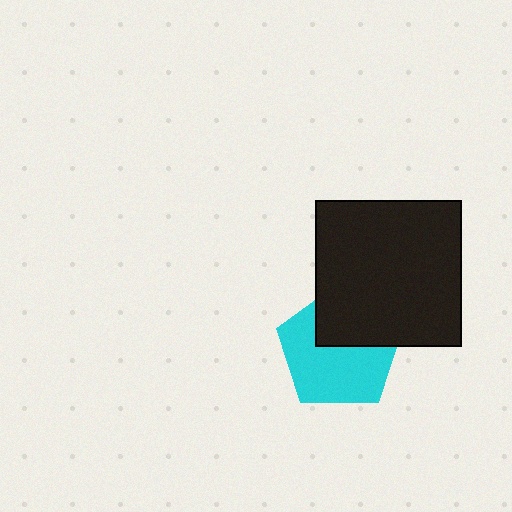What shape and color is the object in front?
The object in front is a black square.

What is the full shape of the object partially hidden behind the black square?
The partially hidden object is a cyan pentagon.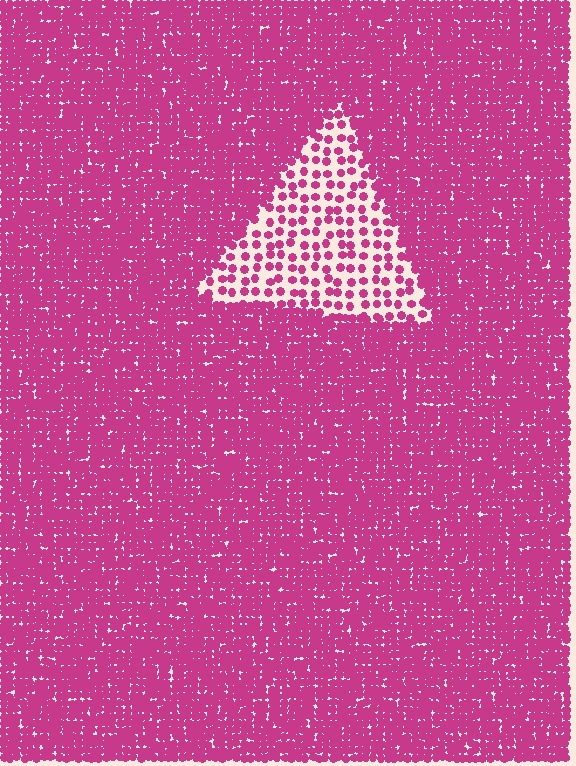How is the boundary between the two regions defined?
The boundary is defined by a change in element density (approximately 3.0x ratio). All elements are the same color, size, and shape.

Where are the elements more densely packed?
The elements are more densely packed outside the triangle boundary.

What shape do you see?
I see a triangle.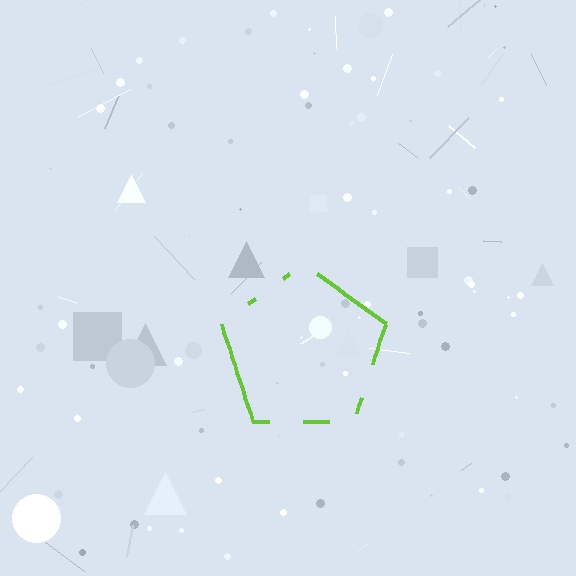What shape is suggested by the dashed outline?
The dashed outline suggests a pentagon.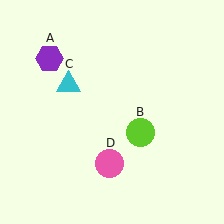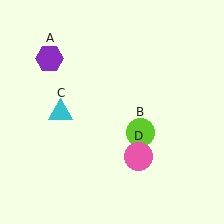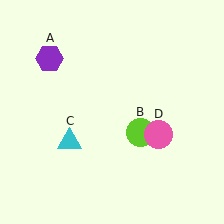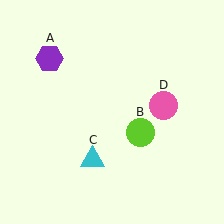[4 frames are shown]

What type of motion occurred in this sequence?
The cyan triangle (object C), pink circle (object D) rotated counterclockwise around the center of the scene.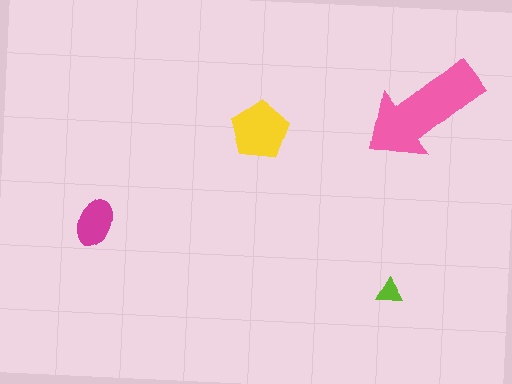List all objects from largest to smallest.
The pink arrow, the yellow pentagon, the magenta ellipse, the lime triangle.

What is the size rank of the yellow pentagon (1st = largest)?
2nd.